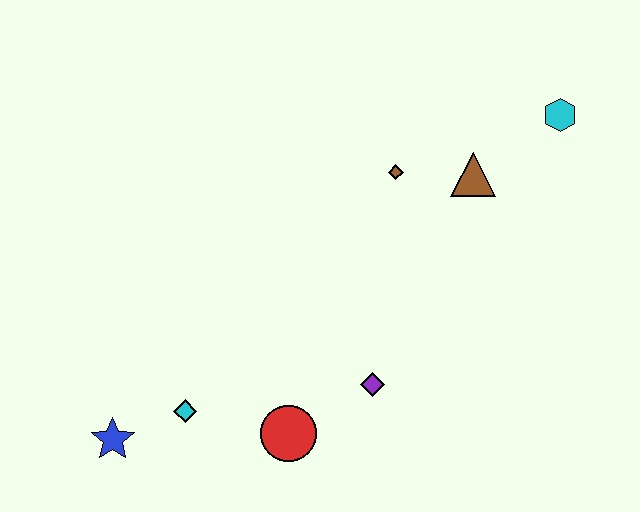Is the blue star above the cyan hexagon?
No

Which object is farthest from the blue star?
The cyan hexagon is farthest from the blue star.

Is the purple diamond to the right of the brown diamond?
No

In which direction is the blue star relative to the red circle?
The blue star is to the left of the red circle.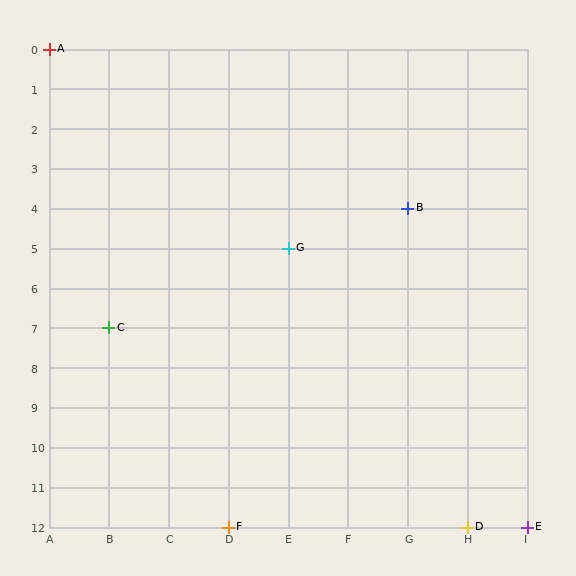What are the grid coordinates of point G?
Point G is at grid coordinates (E, 5).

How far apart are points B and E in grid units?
Points B and E are 2 columns and 8 rows apart (about 8.2 grid units diagonally).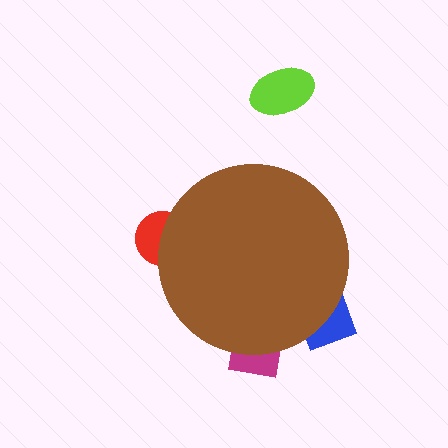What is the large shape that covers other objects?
A brown circle.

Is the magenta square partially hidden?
Yes, the magenta square is partially hidden behind the brown circle.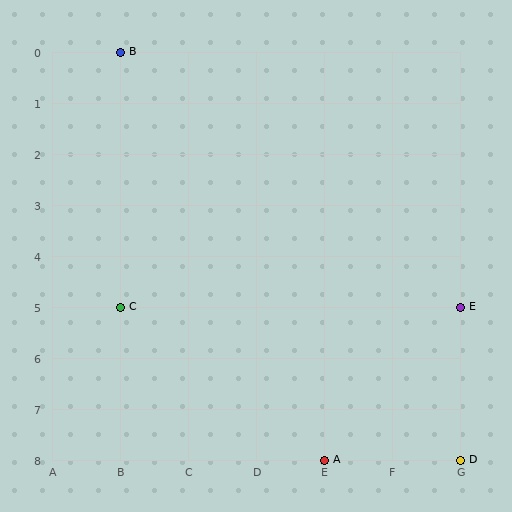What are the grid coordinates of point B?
Point B is at grid coordinates (B, 0).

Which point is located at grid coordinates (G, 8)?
Point D is at (G, 8).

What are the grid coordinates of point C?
Point C is at grid coordinates (B, 5).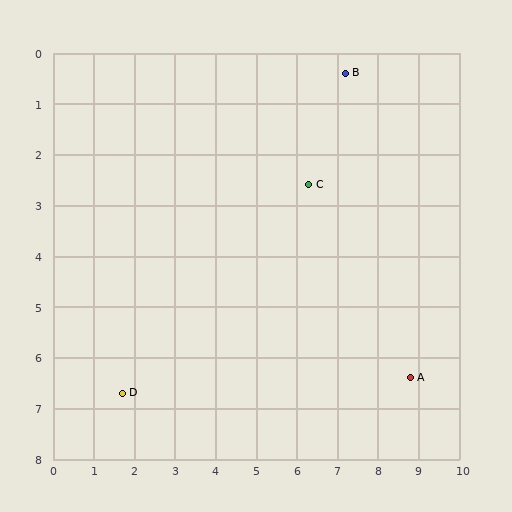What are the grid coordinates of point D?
Point D is at approximately (1.7, 6.7).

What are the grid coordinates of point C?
Point C is at approximately (6.3, 2.6).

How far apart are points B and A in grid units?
Points B and A are about 6.2 grid units apart.